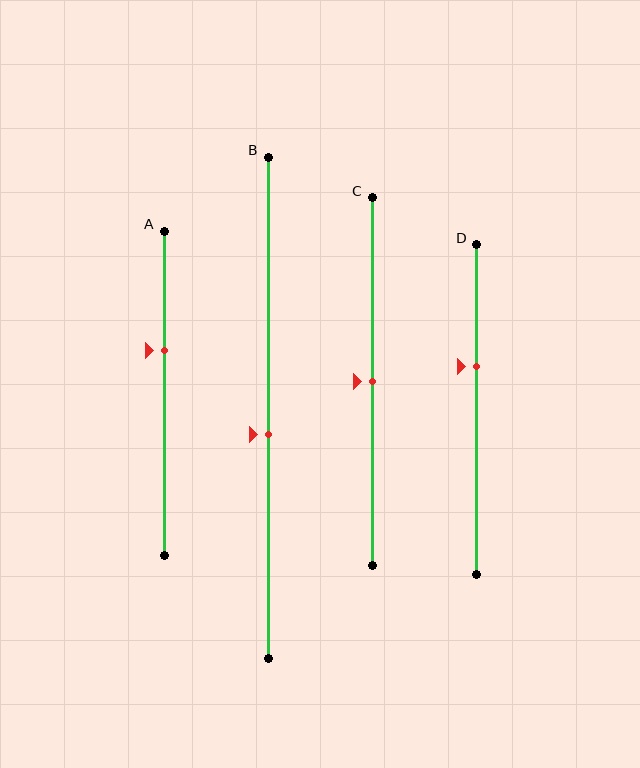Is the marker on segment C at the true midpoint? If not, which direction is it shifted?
Yes, the marker on segment C is at the true midpoint.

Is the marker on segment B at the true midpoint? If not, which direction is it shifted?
No, the marker on segment B is shifted downward by about 5% of the segment length.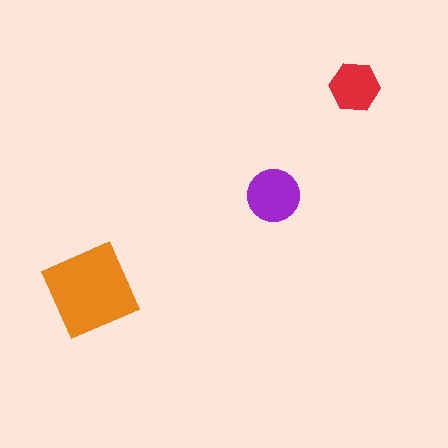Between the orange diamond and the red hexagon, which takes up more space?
The orange diamond.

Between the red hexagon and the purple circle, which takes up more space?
The purple circle.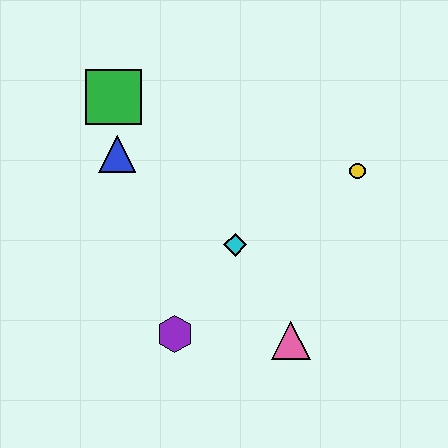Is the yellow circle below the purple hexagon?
No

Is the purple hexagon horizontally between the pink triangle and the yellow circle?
No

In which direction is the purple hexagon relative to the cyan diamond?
The purple hexagon is below the cyan diamond.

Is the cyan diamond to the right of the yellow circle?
No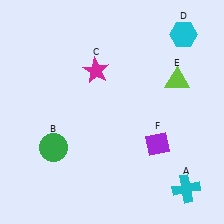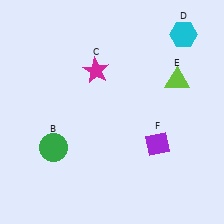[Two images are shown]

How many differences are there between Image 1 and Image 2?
There is 1 difference between the two images.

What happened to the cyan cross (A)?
The cyan cross (A) was removed in Image 2. It was in the bottom-right area of Image 1.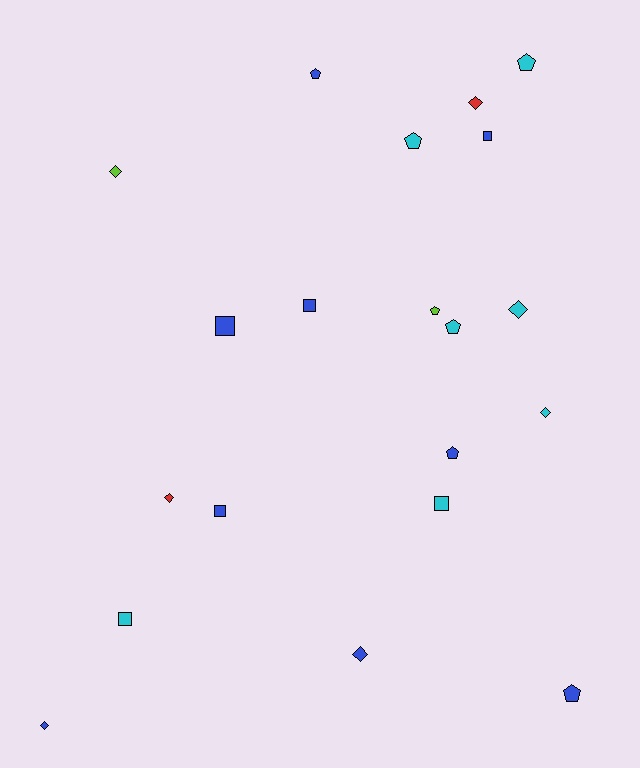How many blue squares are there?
There are 4 blue squares.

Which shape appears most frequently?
Pentagon, with 7 objects.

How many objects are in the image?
There are 20 objects.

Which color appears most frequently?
Blue, with 9 objects.